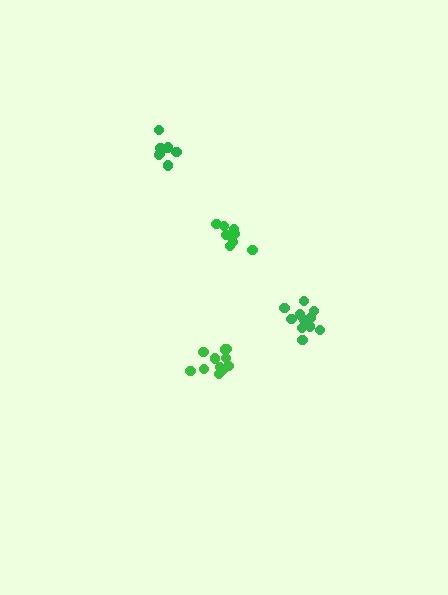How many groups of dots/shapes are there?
There are 4 groups.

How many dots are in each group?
Group 1: 8 dots, Group 2: 11 dots, Group 3: 11 dots, Group 4: 8 dots (38 total).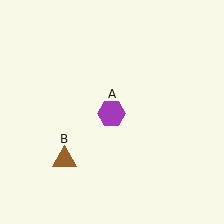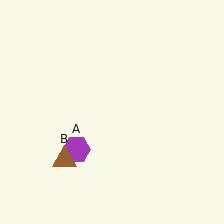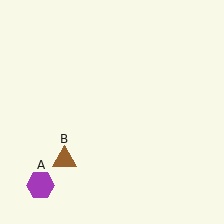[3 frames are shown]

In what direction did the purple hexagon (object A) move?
The purple hexagon (object A) moved down and to the left.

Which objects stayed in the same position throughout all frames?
Brown triangle (object B) remained stationary.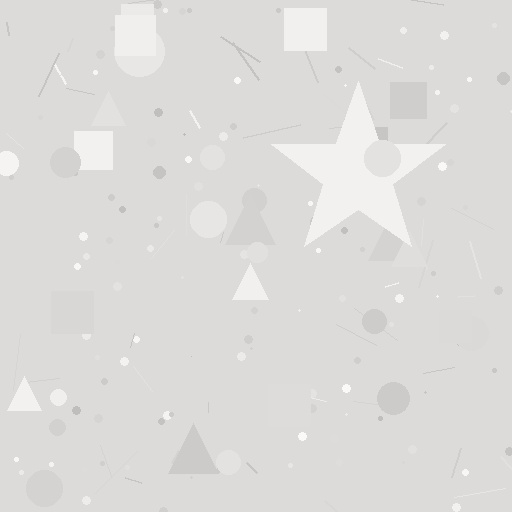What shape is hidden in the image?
A star is hidden in the image.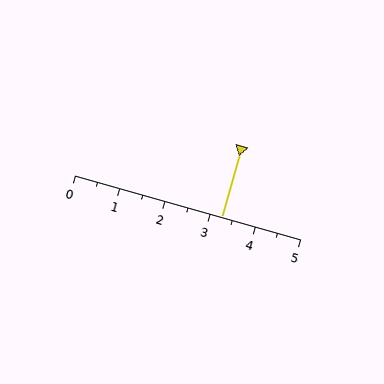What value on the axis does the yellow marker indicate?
The marker indicates approximately 3.2.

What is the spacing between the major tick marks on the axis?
The major ticks are spaced 1 apart.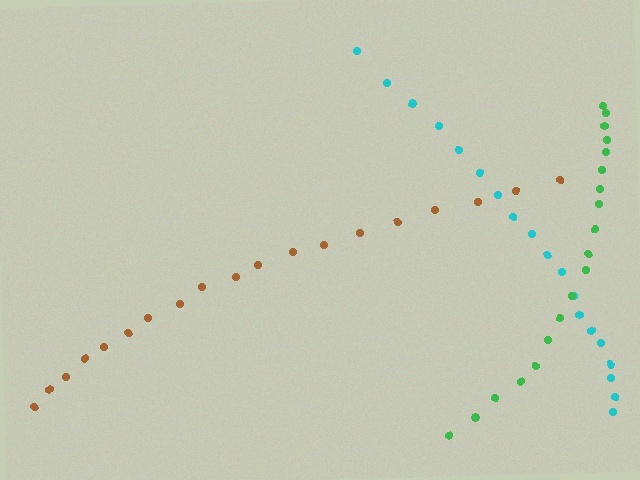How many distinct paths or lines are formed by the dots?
There are 3 distinct paths.